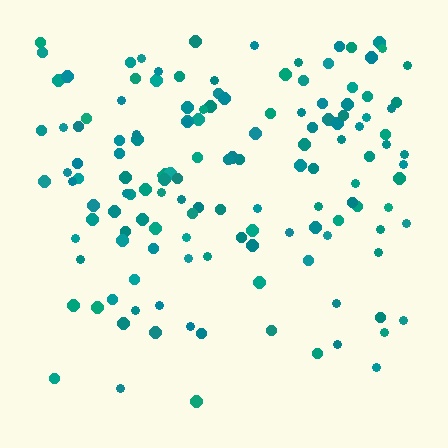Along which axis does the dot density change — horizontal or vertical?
Vertical.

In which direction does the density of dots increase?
From bottom to top, with the top side densest.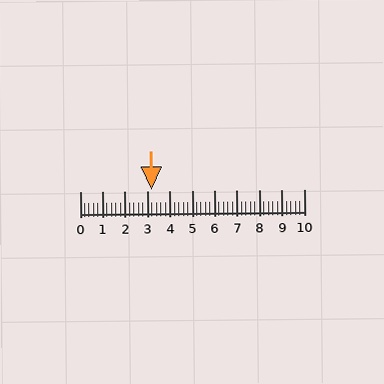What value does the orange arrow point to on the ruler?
The orange arrow points to approximately 3.2.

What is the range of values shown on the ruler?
The ruler shows values from 0 to 10.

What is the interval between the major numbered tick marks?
The major tick marks are spaced 1 units apart.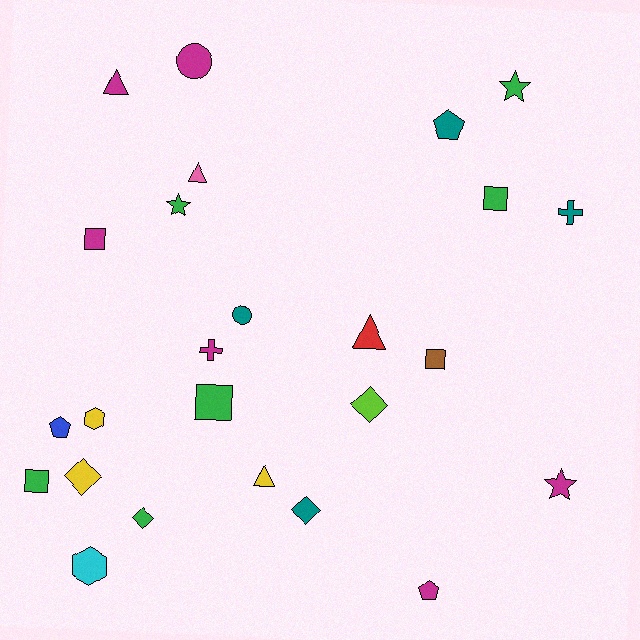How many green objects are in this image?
There are 6 green objects.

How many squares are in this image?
There are 5 squares.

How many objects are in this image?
There are 25 objects.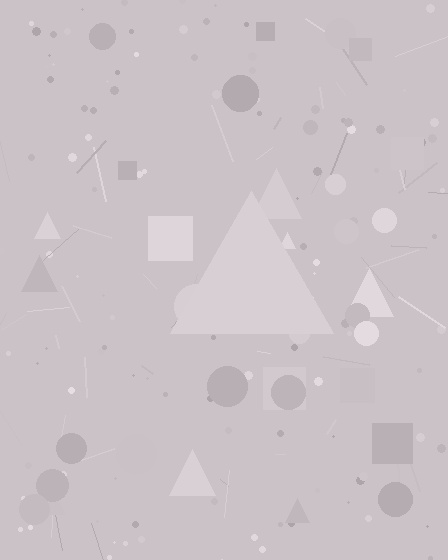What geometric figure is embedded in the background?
A triangle is embedded in the background.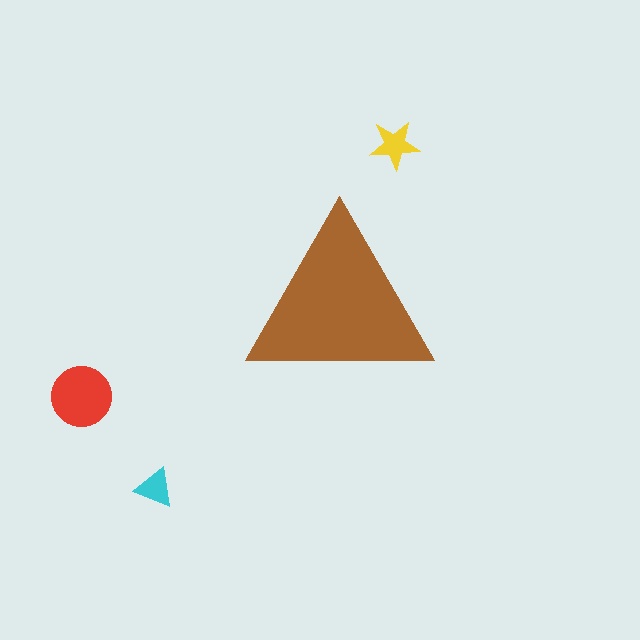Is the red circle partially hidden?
No, the red circle is fully visible.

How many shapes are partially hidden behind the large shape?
0 shapes are partially hidden.